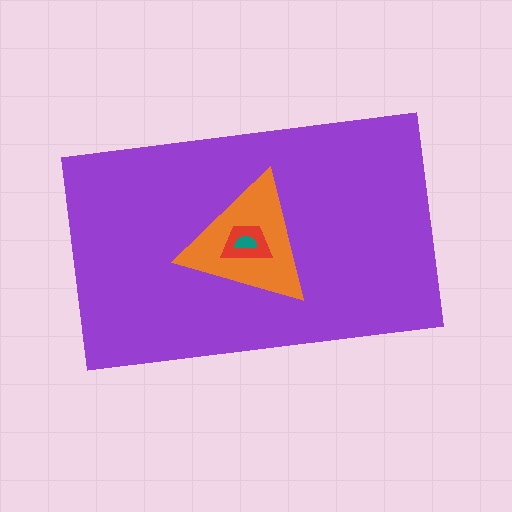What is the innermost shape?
The teal semicircle.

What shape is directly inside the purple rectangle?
The orange triangle.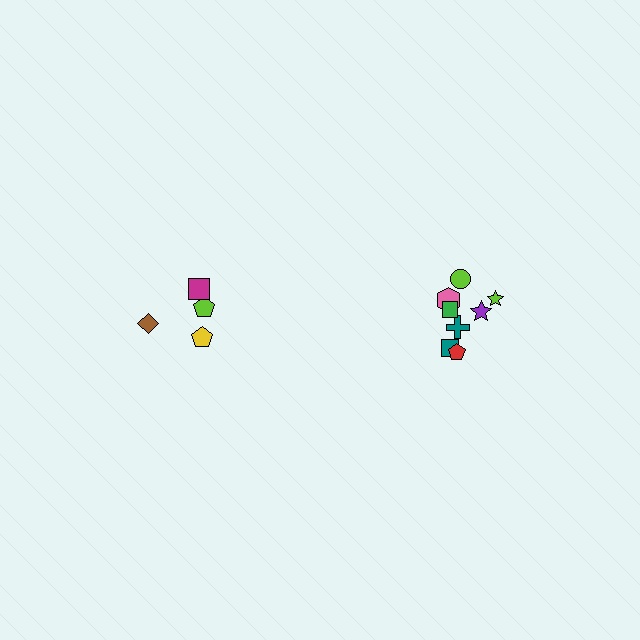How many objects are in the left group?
There are 4 objects.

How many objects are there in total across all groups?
There are 12 objects.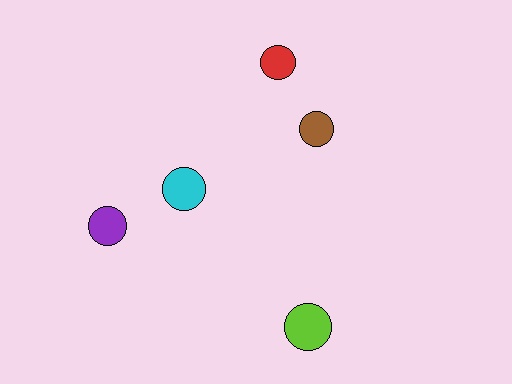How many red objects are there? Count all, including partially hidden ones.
There is 1 red object.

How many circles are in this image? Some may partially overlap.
There are 5 circles.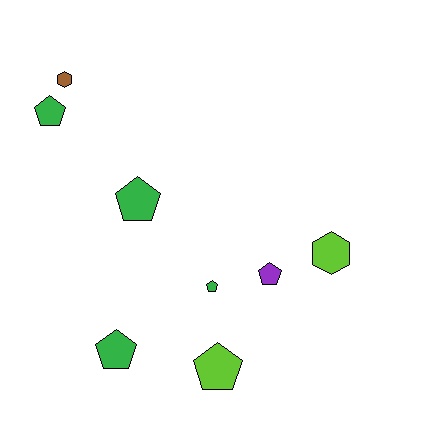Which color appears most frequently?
Green, with 4 objects.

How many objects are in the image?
There are 8 objects.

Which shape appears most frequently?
Pentagon, with 6 objects.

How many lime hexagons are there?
There is 1 lime hexagon.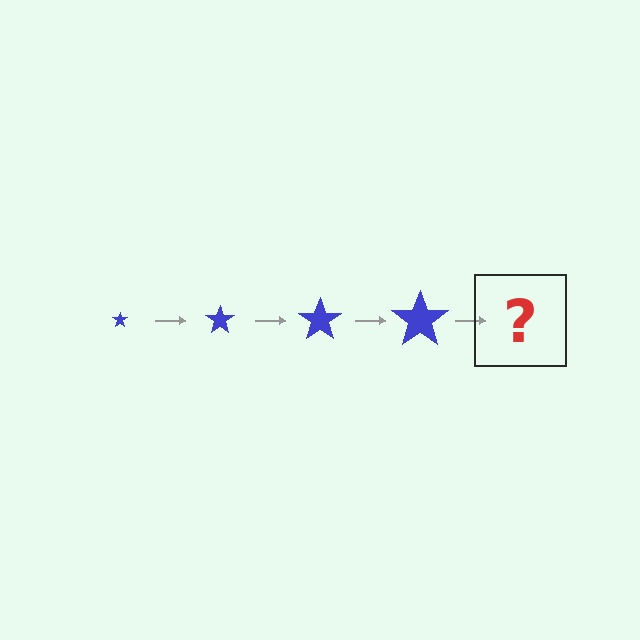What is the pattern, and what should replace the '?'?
The pattern is that the star gets progressively larger each step. The '?' should be a blue star, larger than the previous one.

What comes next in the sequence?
The next element should be a blue star, larger than the previous one.